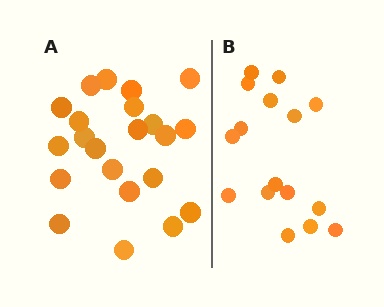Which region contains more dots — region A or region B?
Region A (the left region) has more dots.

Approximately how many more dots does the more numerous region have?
Region A has about 6 more dots than region B.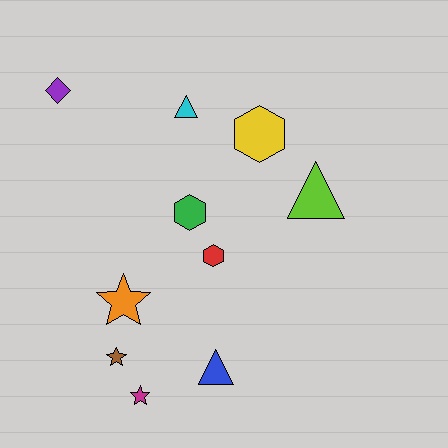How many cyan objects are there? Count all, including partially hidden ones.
There is 1 cyan object.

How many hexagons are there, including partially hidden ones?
There are 3 hexagons.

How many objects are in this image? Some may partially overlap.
There are 10 objects.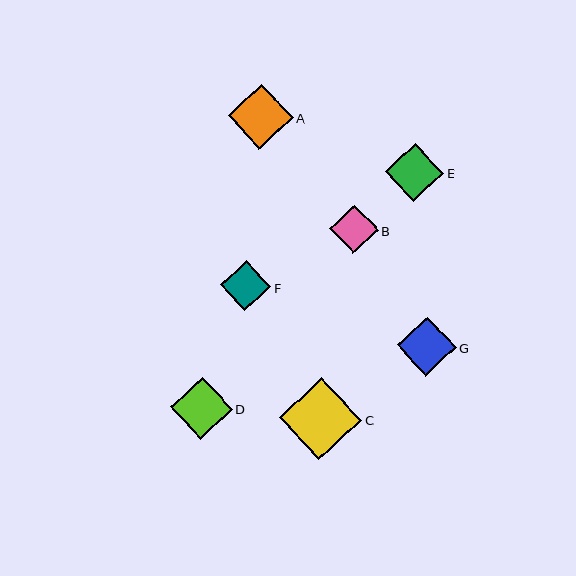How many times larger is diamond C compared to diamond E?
Diamond C is approximately 1.4 times the size of diamond E.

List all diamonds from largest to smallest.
From largest to smallest: C, A, D, G, E, F, B.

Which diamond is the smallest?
Diamond B is the smallest with a size of approximately 49 pixels.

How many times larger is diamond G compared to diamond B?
Diamond G is approximately 1.2 times the size of diamond B.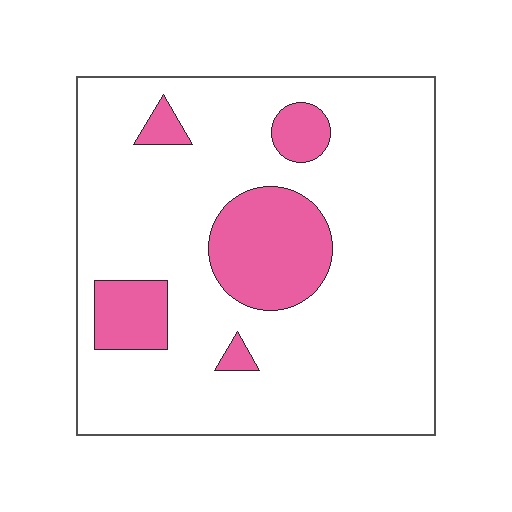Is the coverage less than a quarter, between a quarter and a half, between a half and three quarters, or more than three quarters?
Less than a quarter.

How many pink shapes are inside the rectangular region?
5.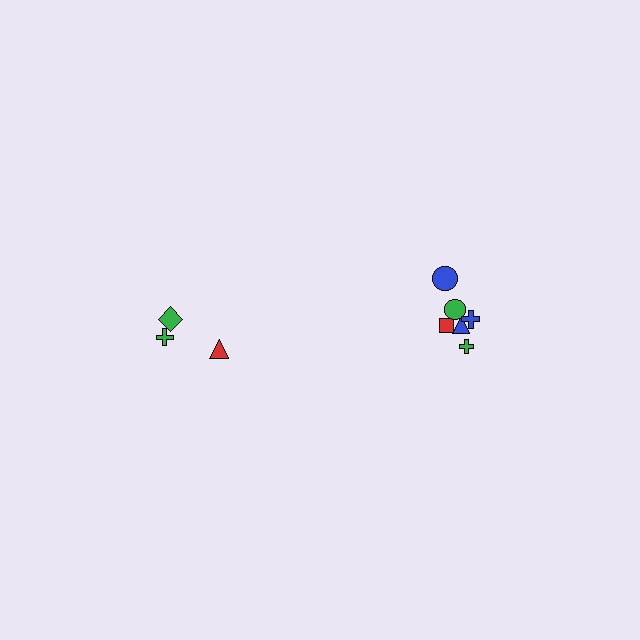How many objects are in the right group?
There are 6 objects.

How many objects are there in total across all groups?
There are 9 objects.